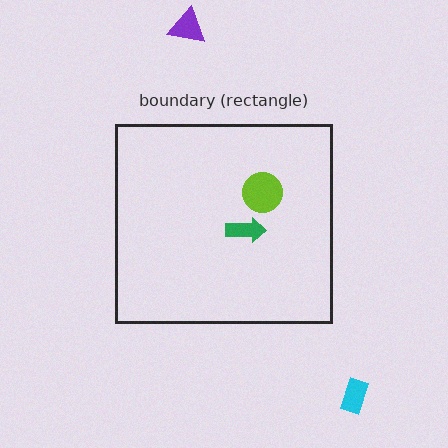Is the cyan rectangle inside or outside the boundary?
Outside.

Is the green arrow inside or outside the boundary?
Inside.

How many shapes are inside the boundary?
2 inside, 2 outside.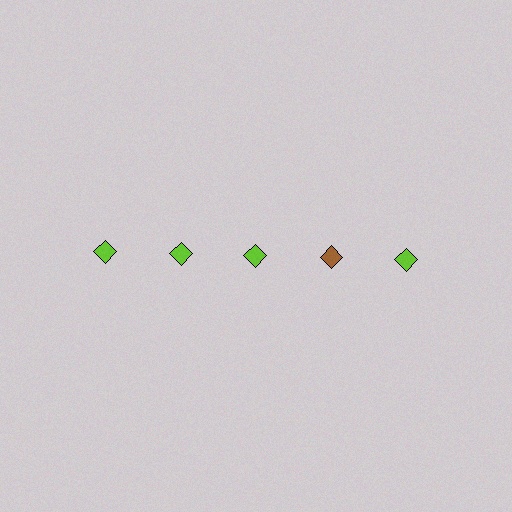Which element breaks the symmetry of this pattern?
The brown diamond in the top row, second from right column breaks the symmetry. All other shapes are lime diamonds.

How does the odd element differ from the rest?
It has a different color: brown instead of lime.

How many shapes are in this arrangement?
There are 5 shapes arranged in a grid pattern.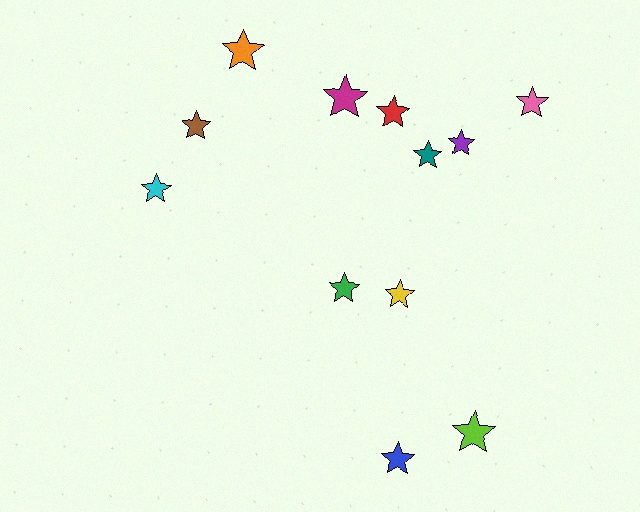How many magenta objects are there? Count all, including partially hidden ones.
There is 1 magenta object.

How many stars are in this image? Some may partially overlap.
There are 12 stars.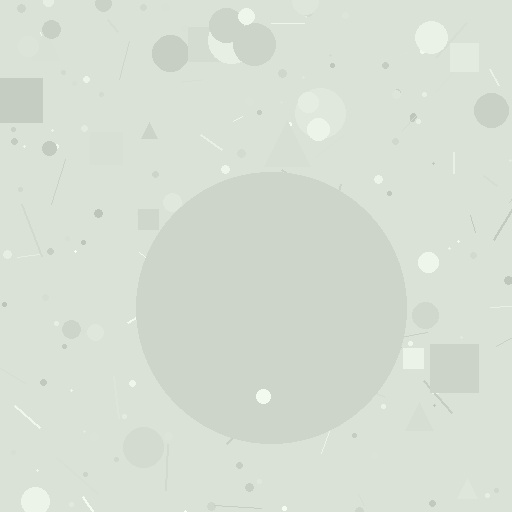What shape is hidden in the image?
A circle is hidden in the image.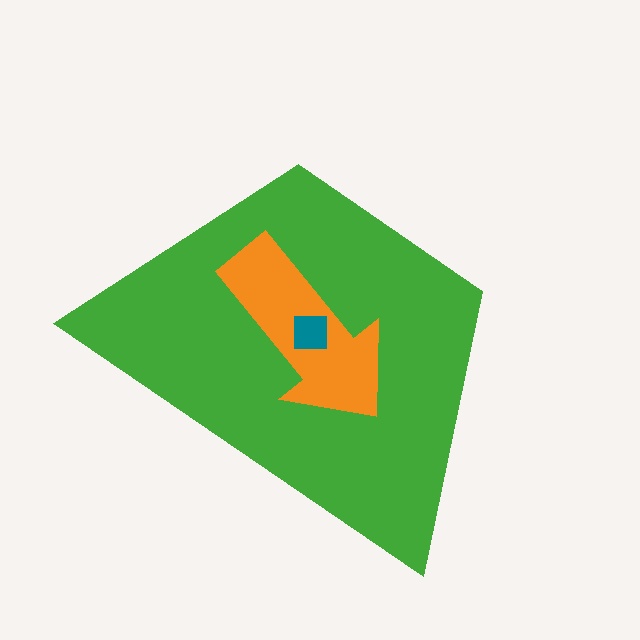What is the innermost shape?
The teal square.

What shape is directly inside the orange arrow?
The teal square.